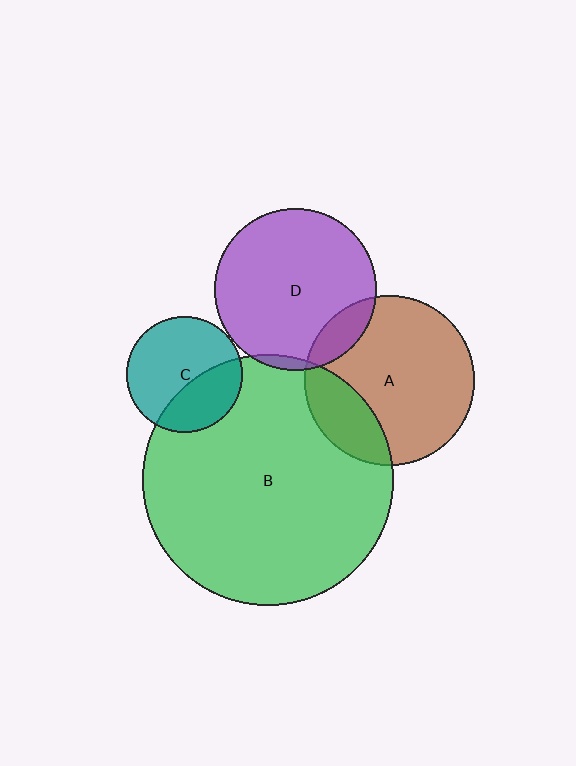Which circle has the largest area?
Circle B (green).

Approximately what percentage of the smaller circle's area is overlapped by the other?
Approximately 20%.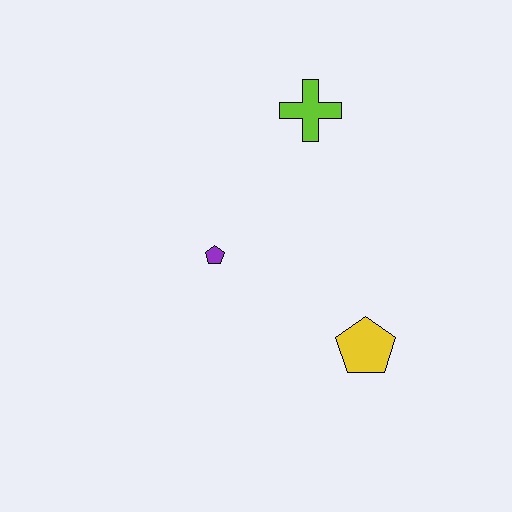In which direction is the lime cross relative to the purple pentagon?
The lime cross is above the purple pentagon.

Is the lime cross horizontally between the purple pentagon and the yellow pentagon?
Yes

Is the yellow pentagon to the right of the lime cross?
Yes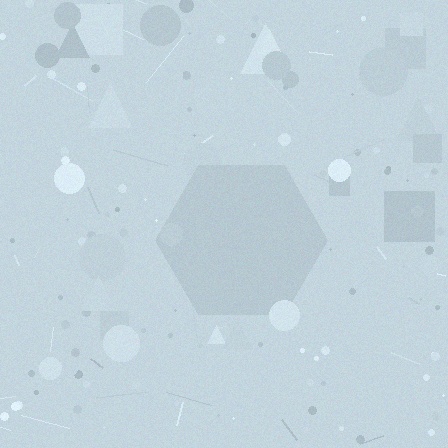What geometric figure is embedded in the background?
A hexagon is embedded in the background.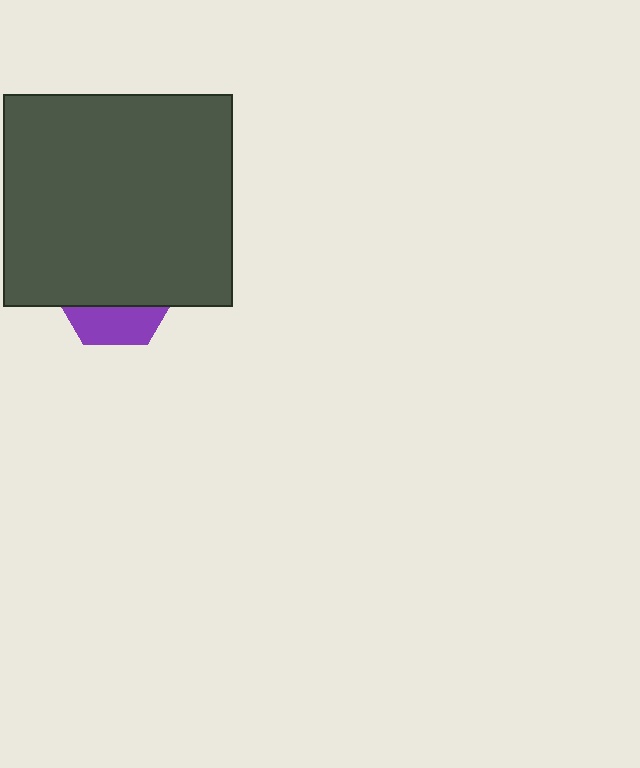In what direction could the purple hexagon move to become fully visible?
The purple hexagon could move down. That would shift it out from behind the dark gray rectangle entirely.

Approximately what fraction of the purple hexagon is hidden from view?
Roughly 70% of the purple hexagon is hidden behind the dark gray rectangle.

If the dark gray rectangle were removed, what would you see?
You would see the complete purple hexagon.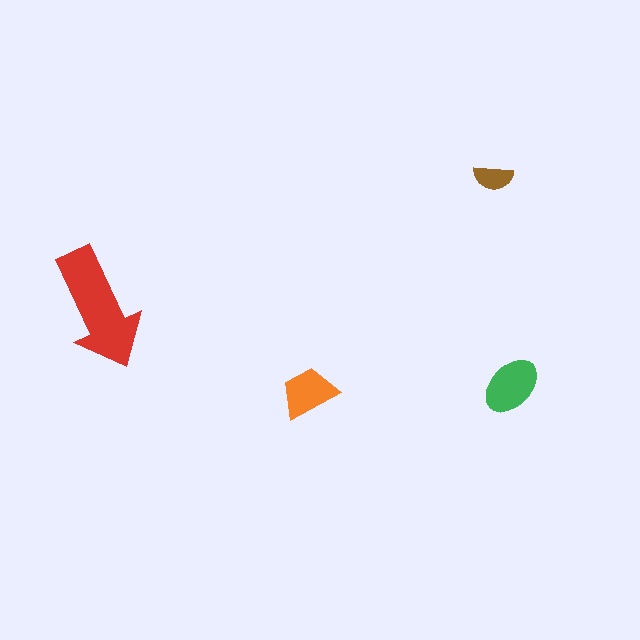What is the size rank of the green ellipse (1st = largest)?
2nd.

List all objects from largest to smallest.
The red arrow, the green ellipse, the orange trapezoid, the brown semicircle.